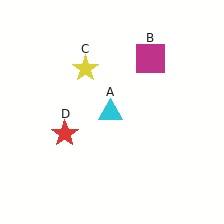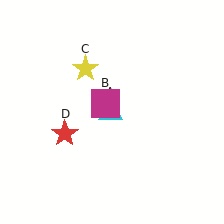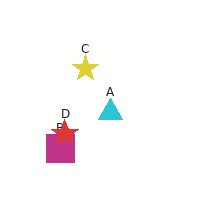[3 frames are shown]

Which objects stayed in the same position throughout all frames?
Cyan triangle (object A) and yellow star (object C) and red star (object D) remained stationary.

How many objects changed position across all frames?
1 object changed position: magenta square (object B).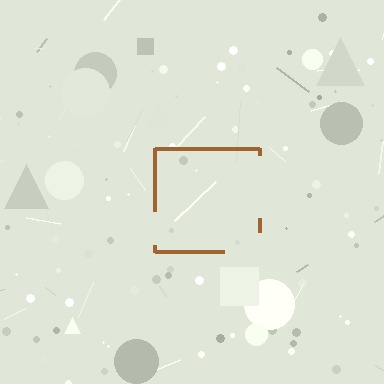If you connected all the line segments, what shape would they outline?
They would outline a square.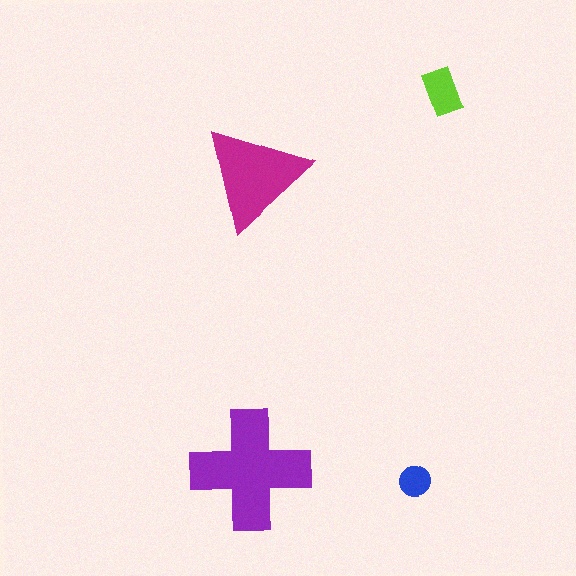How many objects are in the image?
There are 4 objects in the image.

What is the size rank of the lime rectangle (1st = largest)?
3rd.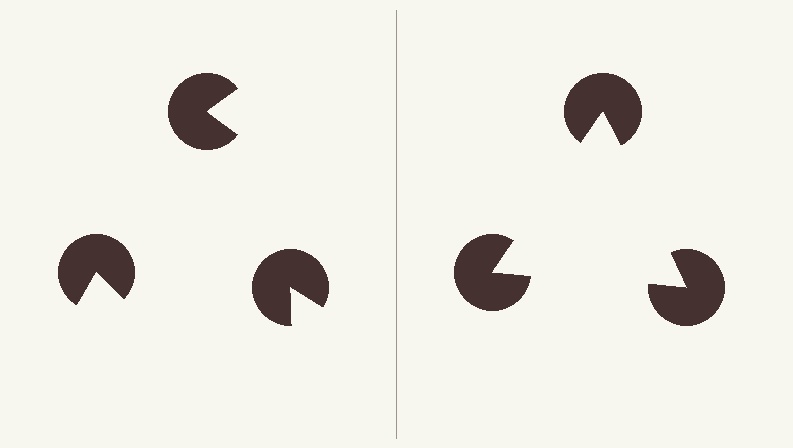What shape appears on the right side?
An illusory triangle.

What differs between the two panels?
The pac-man discs are positioned identically on both sides; only the wedge orientations differ. On the right they align to a triangle; on the left they are misaligned.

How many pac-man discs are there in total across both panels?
6 — 3 on each side.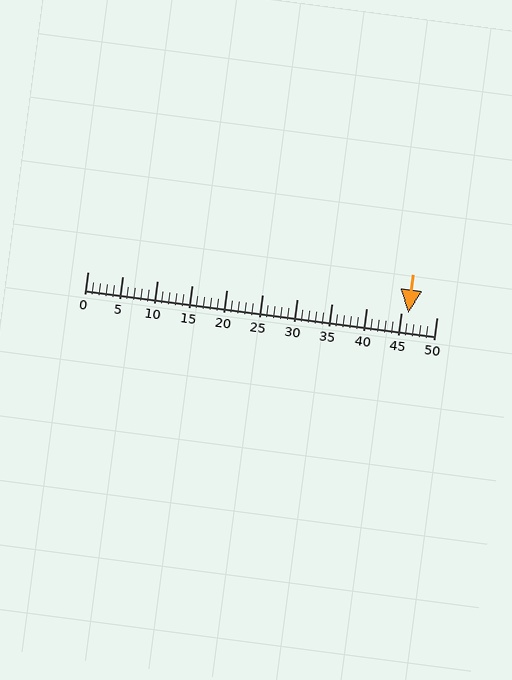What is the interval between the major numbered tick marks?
The major tick marks are spaced 5 units apart.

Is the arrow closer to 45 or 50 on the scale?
The arrow is closer to 45.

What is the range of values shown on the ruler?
The ruler shows values from 0 to 50.